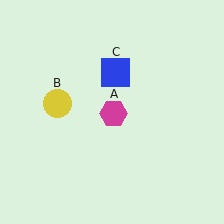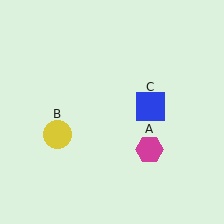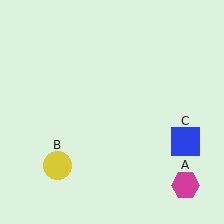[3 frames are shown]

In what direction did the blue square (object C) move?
The blue square (object C) moved down and to the right.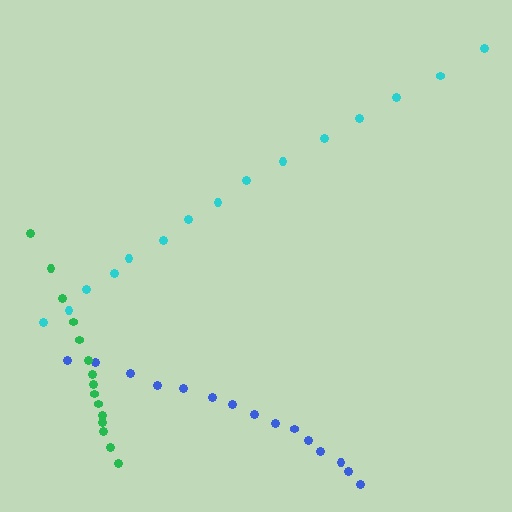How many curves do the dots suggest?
There are 3 distinct paths.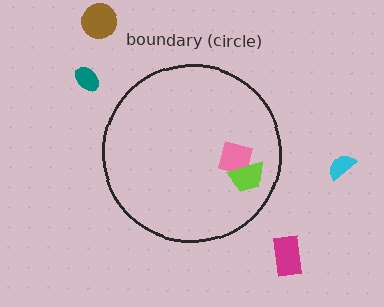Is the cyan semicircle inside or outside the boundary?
Outside.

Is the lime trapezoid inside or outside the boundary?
Inside.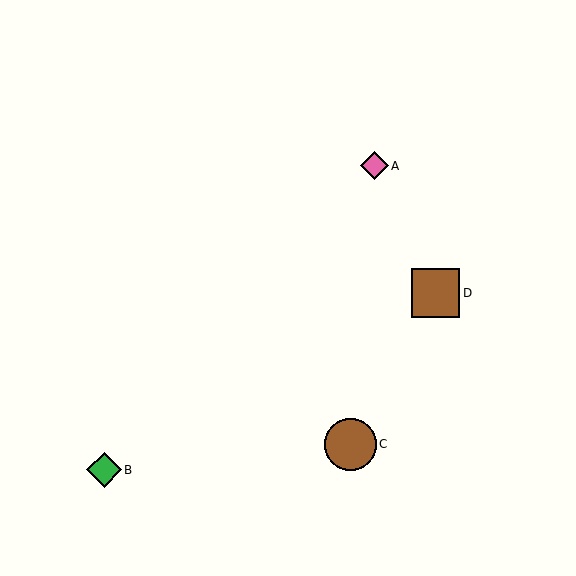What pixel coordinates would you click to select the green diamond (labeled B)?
Click at (104, 470) to select the green diamond B.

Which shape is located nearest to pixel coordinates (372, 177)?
The pink diamond (labeled A) at (375, 166) is nearest to that location.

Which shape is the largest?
The brown circle (labeled C) is the largest.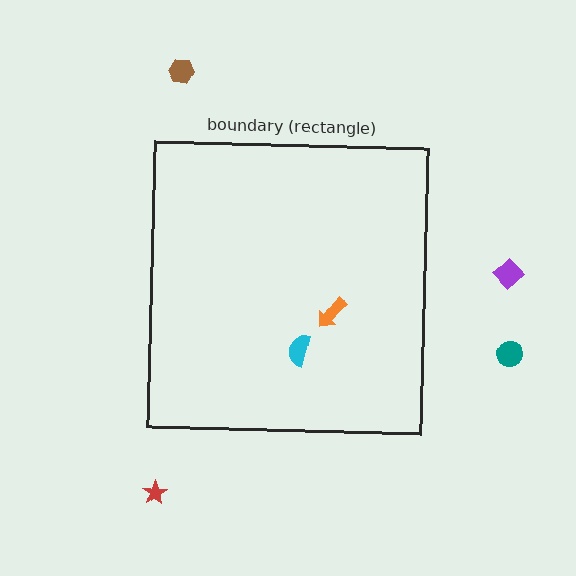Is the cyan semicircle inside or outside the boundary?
Inside.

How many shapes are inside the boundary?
2 inside, 4 outside.